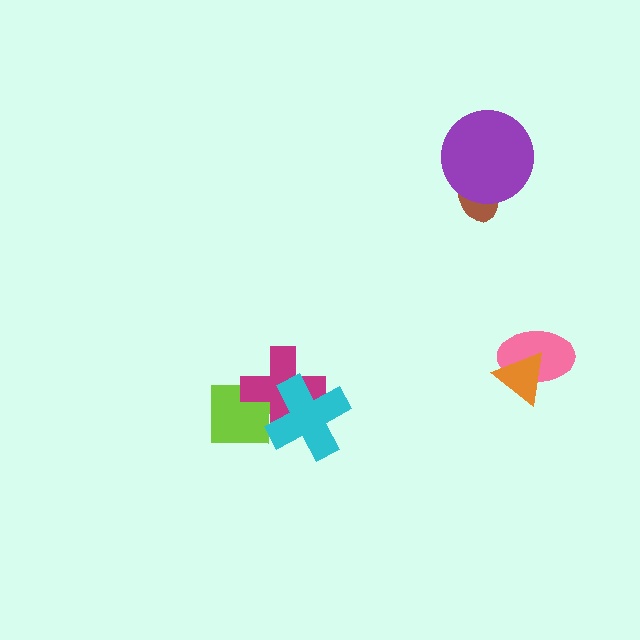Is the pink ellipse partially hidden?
Yes, it is partially covered by another shape.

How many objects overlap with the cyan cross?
1 object overlaps with the cyan cross.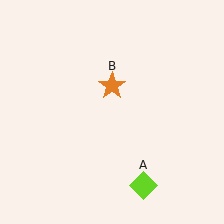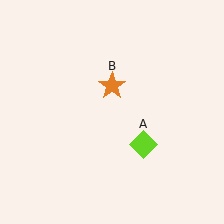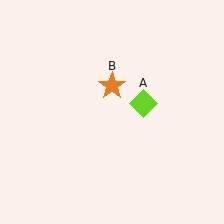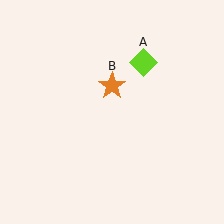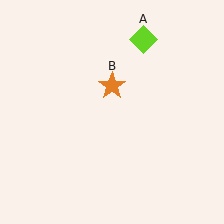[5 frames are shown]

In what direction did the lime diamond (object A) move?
The lime diamond (object A) moved up.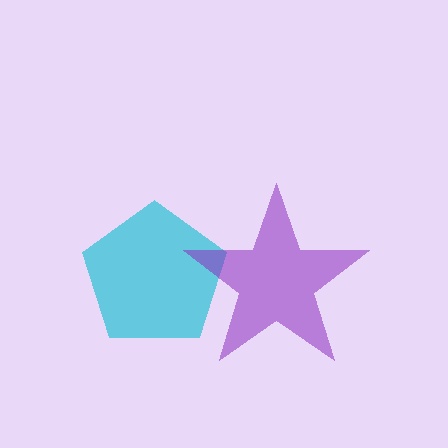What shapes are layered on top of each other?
The layered shapes are: a cyan pentagon, a purple star.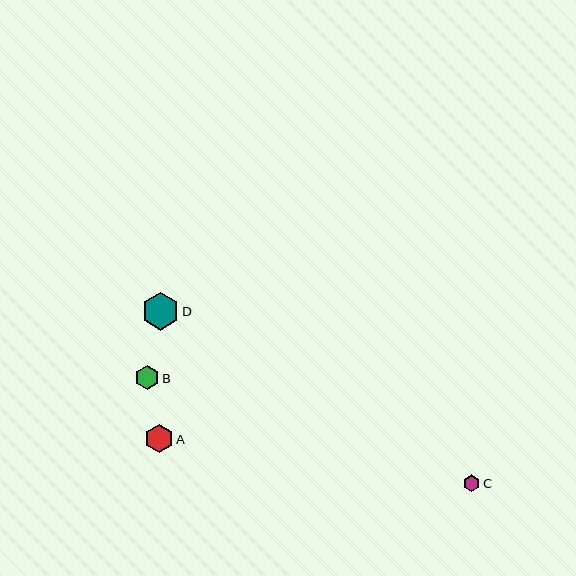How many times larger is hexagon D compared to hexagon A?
Hexagon D is approximately 1.3 times the size of hexagon A.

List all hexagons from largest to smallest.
From largest to smallest: D, A, B, C.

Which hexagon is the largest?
Hexagon D is the largest with a size of approximately 38 pixels.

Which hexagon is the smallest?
Hexagon C is the smallest with a size of approximately 17 pixels.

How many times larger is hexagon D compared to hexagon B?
Hexagon D is approximately 1.6 times the size of hexagon B.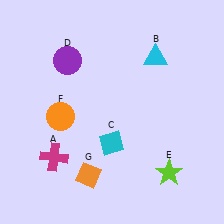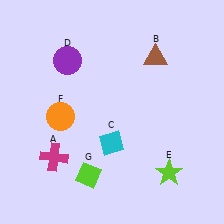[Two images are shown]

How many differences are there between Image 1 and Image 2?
There are 2 differences between the two images.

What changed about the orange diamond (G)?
In Image 1, G is orange. In Image 2, it changed to lime.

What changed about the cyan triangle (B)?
In Image 1, B is cyan. In Image 2, it changed to brown.